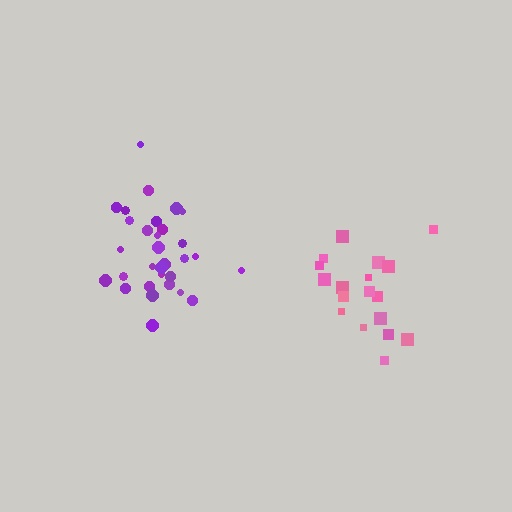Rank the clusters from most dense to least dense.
purple, pink.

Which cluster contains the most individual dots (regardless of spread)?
Purple (31).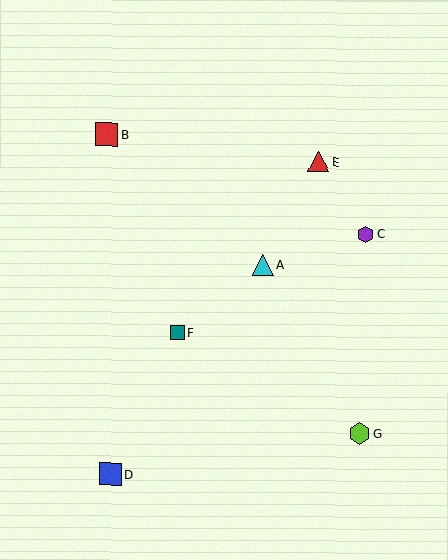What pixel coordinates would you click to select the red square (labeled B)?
Click at (106, 135) to select the red square B.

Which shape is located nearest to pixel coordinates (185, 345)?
The teal square (labeled F) at (177, 332) is nearest to that location.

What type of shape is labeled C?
Shape C is a purple hexagon.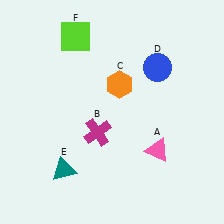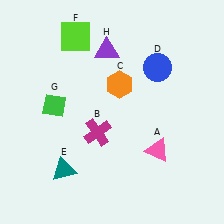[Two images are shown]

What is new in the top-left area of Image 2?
A green diamond (G) was added in the top-left area of Image 2.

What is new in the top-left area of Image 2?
A purple triangle (H) was added in the top-left area of Image 2.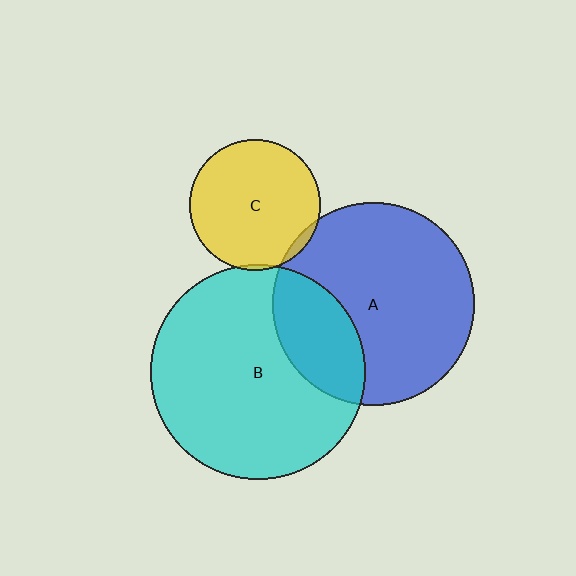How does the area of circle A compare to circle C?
Approximately 2.4 times.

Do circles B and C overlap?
Yes.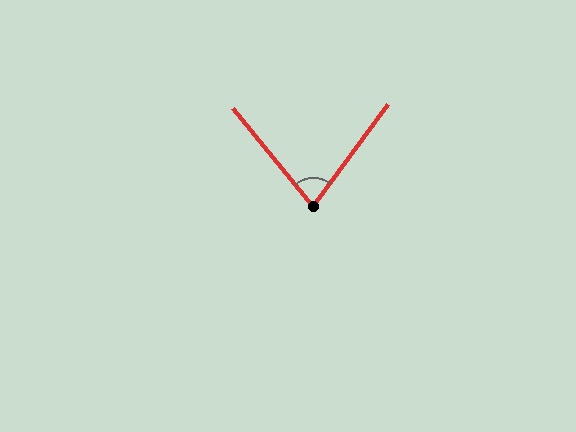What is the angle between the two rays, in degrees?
Approximately 75 degrees.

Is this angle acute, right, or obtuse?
It is acute.